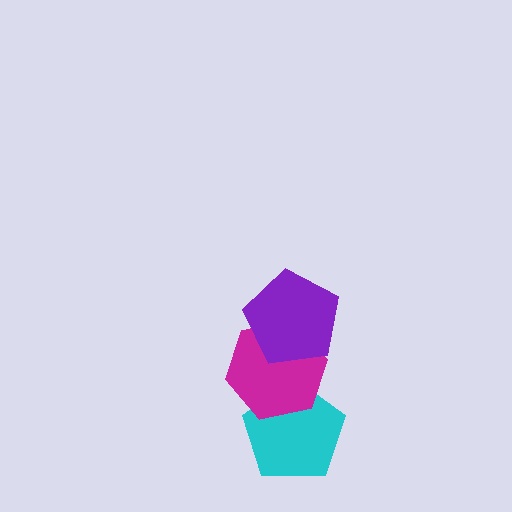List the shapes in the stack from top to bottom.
From top to bottom: the purple pentagon, the magenta hexagon, the cyan pentagon.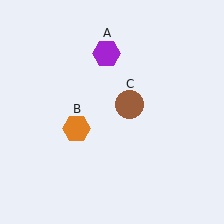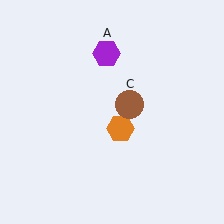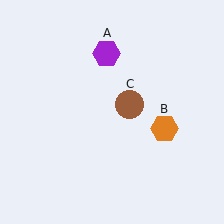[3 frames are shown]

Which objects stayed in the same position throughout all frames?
Purple hexagon (object A) and brown circle (object C) remained stationary.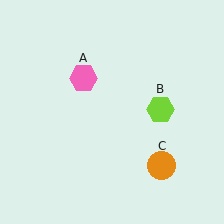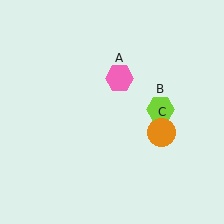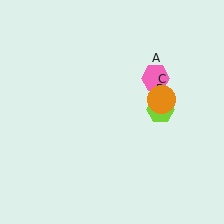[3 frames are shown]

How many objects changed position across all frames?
2 objects changed position: pink hexagon (object A), orange circle (object C).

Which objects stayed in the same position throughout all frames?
Lime hexagon (object B) remained stationary.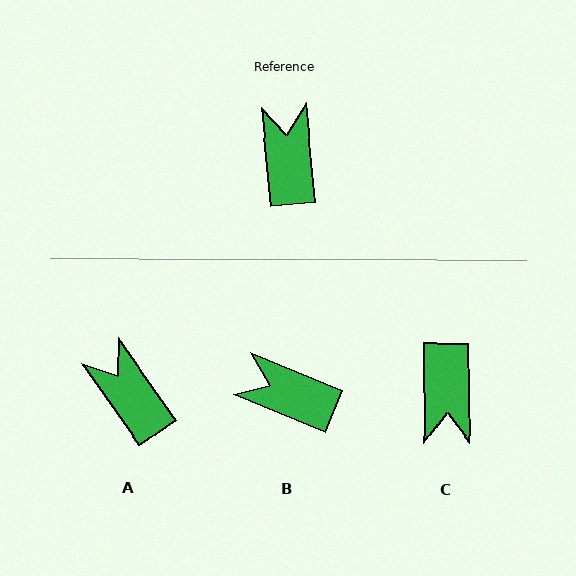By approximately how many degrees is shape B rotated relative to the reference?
Approximately 62 degrees counter-clockwise.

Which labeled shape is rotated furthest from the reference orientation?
C, about 175 degrees away.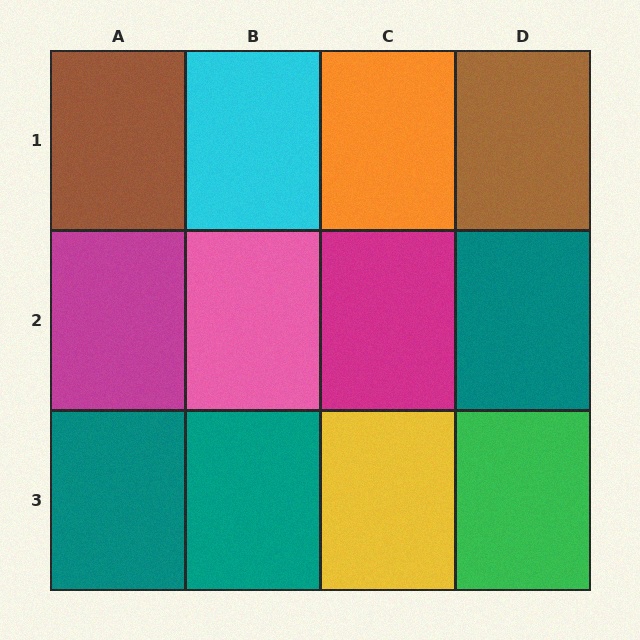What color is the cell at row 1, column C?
Orange.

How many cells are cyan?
1 cell is cyan.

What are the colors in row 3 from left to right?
Teal, teal, yellow, green.